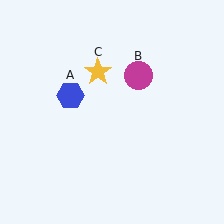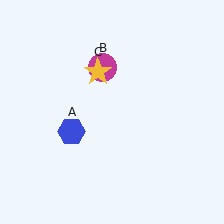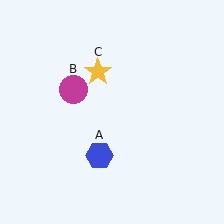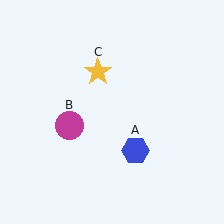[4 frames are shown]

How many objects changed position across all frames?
2 objects changed position: blue hexagon (object A), magenta circle (object B).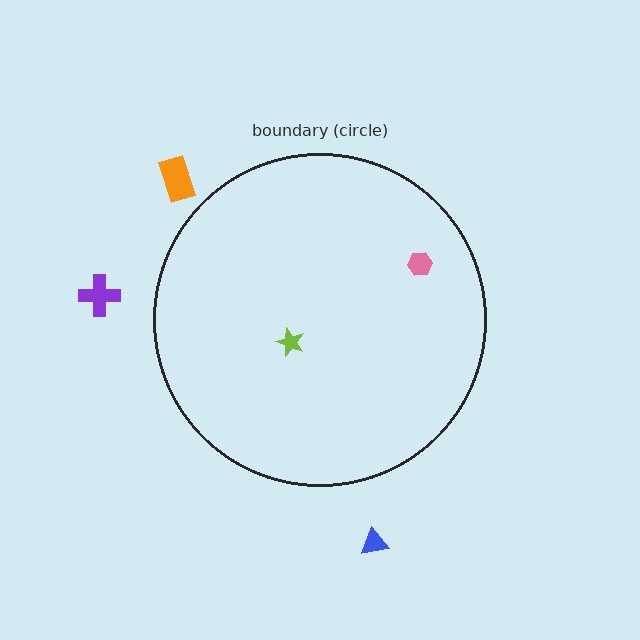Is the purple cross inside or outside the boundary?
Outside.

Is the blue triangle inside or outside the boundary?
Outside.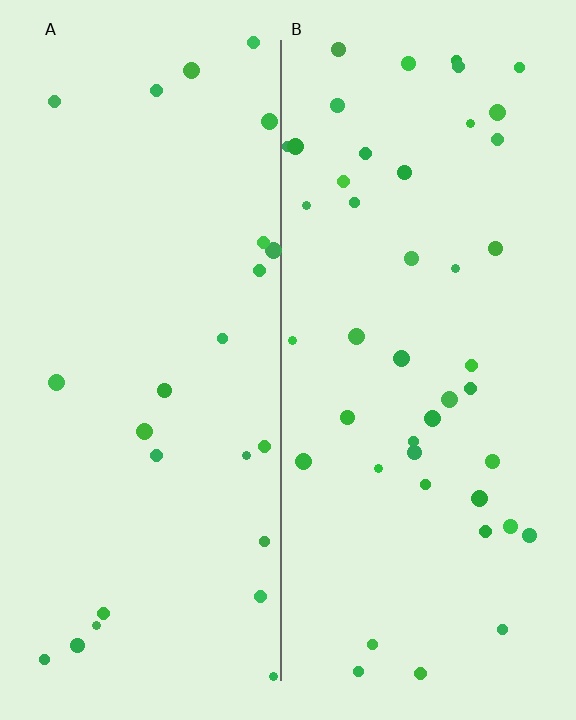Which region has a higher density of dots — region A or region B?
B (the right).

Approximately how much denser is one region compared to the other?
Approximately 1.8× — region B over region A.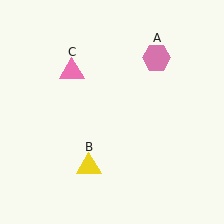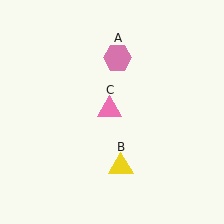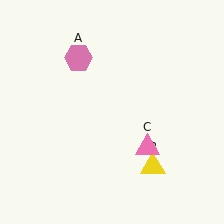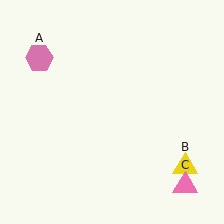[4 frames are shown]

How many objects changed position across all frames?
3 objects changed position: pink hexagon (object A), yellow triangle (object B), pink triangle (object C).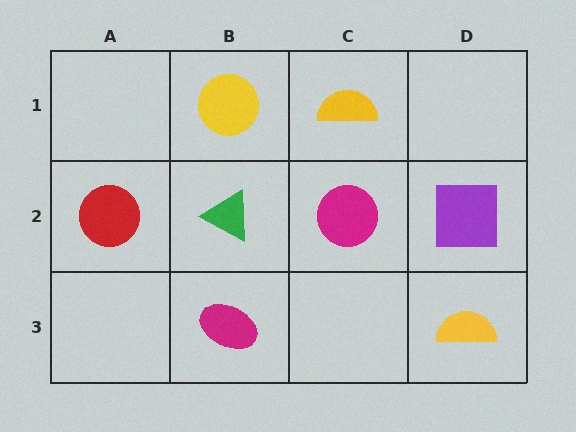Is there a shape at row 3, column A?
No, that cell is empty.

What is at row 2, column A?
A red circle.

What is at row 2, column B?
A green triangle.